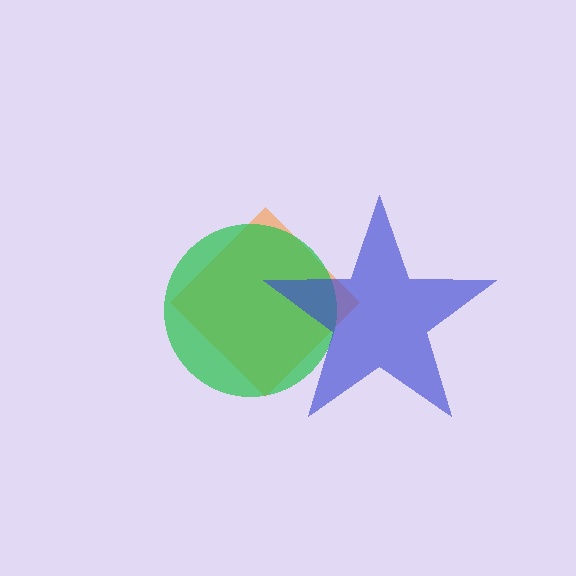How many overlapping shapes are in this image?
There are 3 overlapping shapes in the image.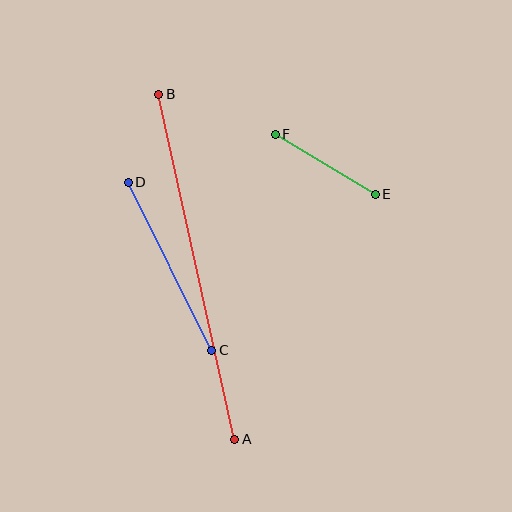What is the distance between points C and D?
The distance is approximately 187 pixels.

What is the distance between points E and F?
The distance is approximately 117 pixels.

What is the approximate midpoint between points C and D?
The midpoint is at approximately (170, 266) pixels.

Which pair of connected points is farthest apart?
Points A and B are farthest apart.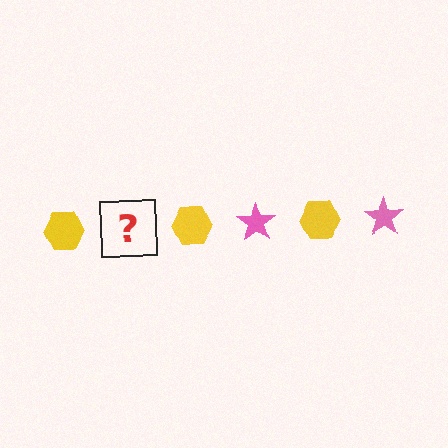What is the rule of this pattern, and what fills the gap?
The rule is that the pattern alternates between yellow hexagon and pink star. The gap should be filled with a pink star.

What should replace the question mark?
The question mark should be replaced with a pink star.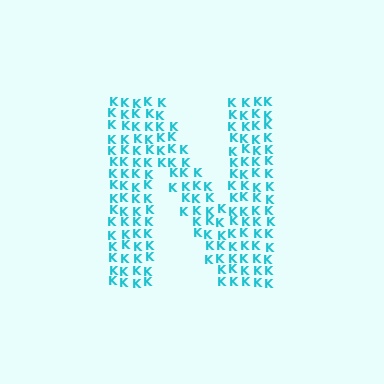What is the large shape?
The large shape is the letter N.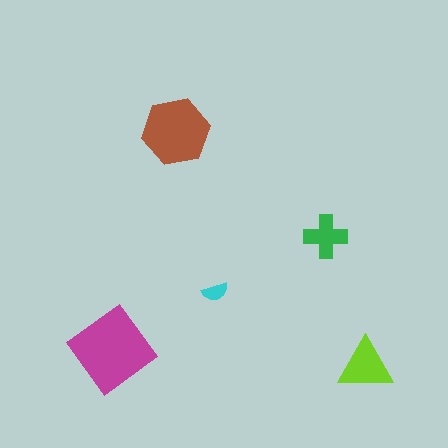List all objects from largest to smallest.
The magenta diamond, the brown hexagon, the lime triangle, the green cross, the cyan semicircle.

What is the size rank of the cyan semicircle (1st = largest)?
5th.